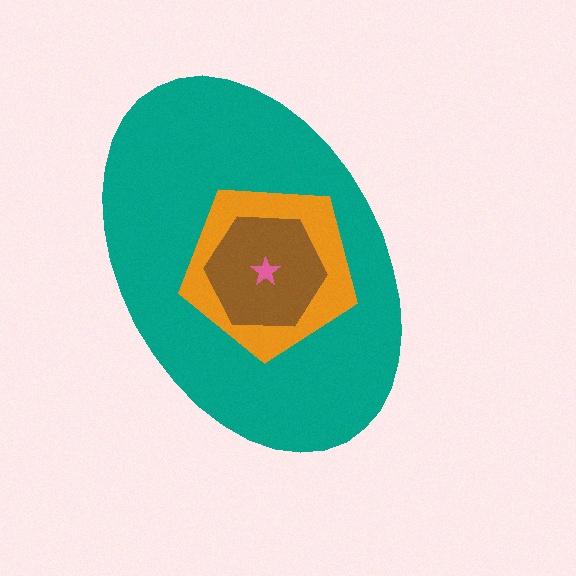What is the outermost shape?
The teal ellipse.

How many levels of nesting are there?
4.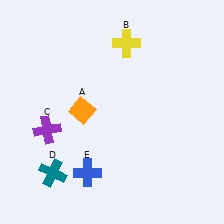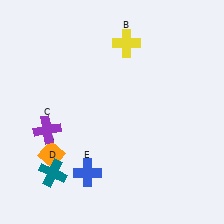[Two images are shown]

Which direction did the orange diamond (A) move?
The orange diamond (A) moved down.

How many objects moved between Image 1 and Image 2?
1 object moved between the two images.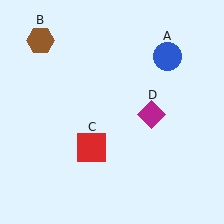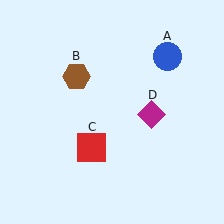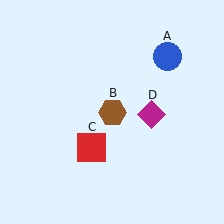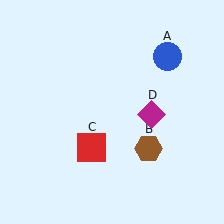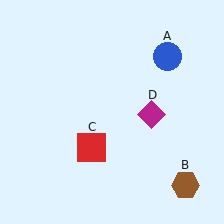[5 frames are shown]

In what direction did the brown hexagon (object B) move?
The brown hexagon (object B) moved down and to the right.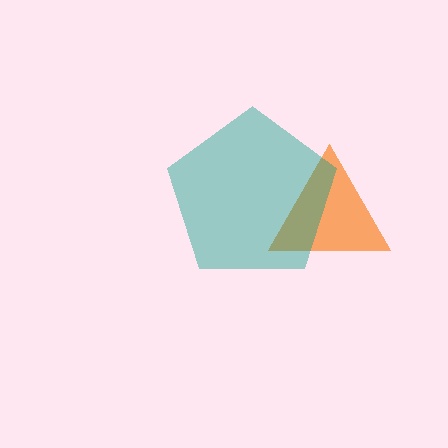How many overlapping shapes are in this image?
There are 2 overlapping shapes in the image.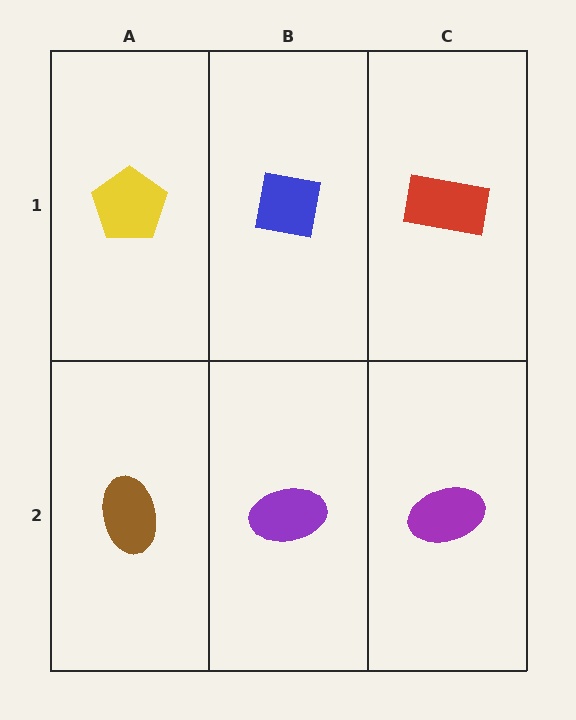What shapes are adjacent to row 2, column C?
A red rectangle (row 1, column C), a purple ellipse (row 2, column B).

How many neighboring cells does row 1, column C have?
2.